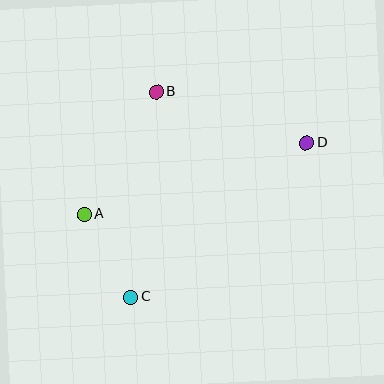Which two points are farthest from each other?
Points C and D are farthest from each other.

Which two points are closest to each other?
Points A and C are closest to each other.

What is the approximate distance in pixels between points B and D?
The distance between B and D is approximately 159 pixels.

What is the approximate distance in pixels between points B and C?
The distance between B and C is approximately 207 pixels.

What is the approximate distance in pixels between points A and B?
The distance between A and B is approximately 142 pixels.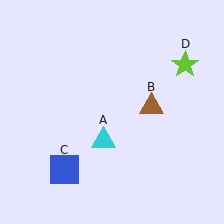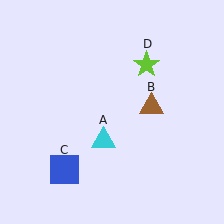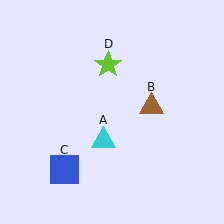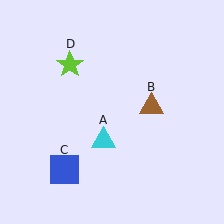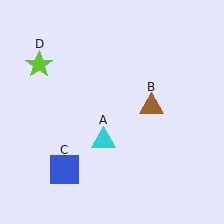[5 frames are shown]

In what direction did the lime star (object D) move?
The lime star (object D) moved left.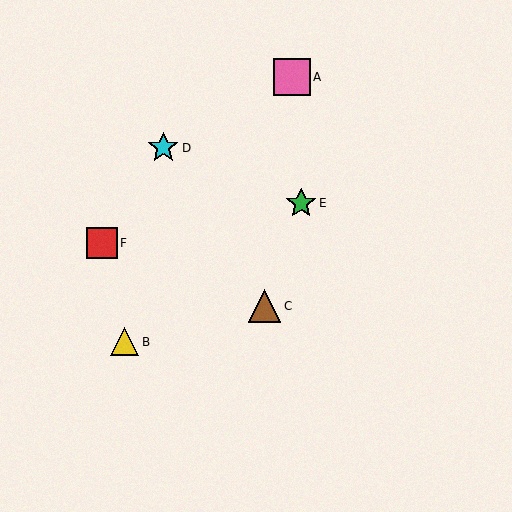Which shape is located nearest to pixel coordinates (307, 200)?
The green star (labeled E) at (301, 203) is nearest to that location.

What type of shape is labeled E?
Shape E is a green star.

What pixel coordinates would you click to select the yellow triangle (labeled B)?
Click at (125, 342) to select the yellow triangle B.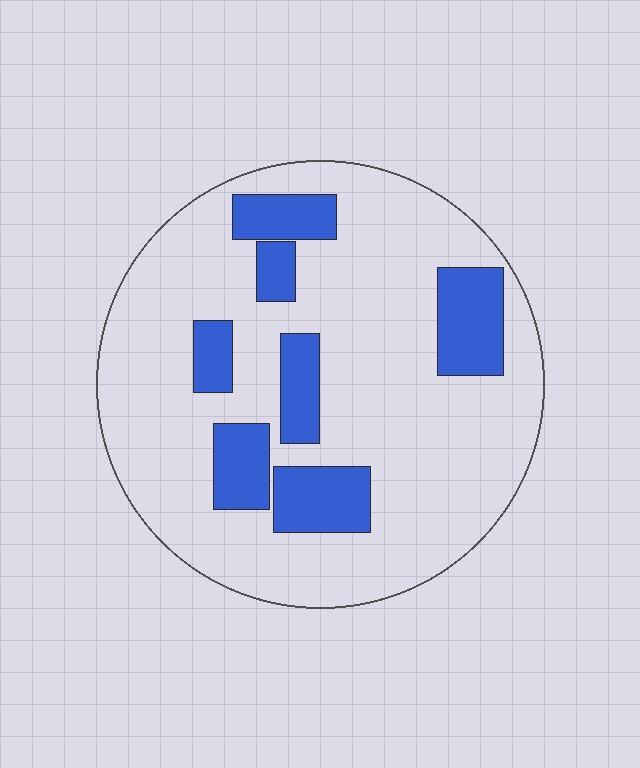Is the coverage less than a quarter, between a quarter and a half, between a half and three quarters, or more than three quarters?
Less than a quarter.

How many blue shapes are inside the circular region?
7.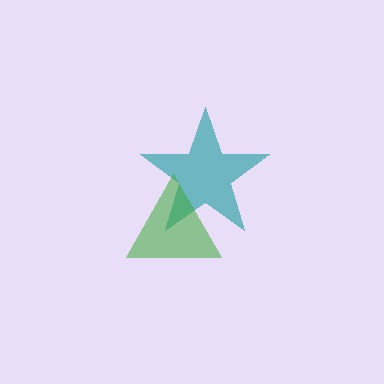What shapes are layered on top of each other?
The layered shapes are: a teal star, a green triangle.